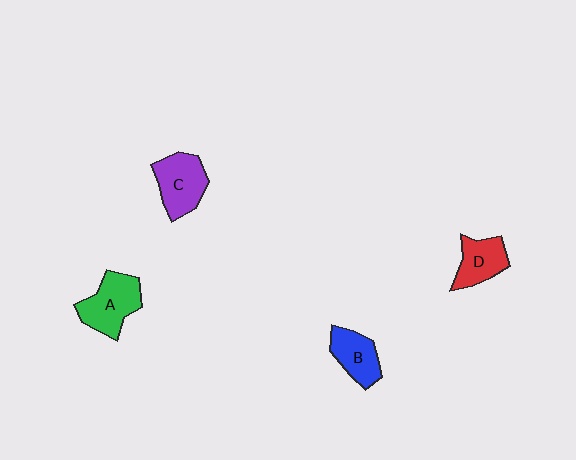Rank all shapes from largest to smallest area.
From largest to smallest: A (green), C (purple), B (blue), D (red).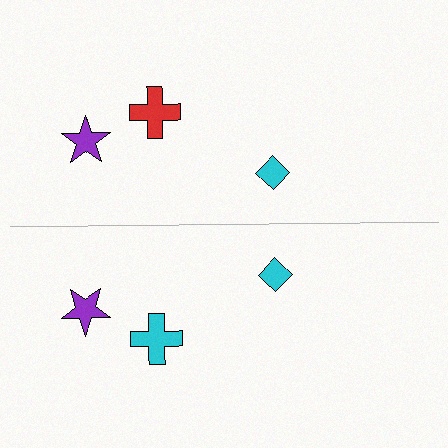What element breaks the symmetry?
The cyan cross on the bottom side breaks the symmetry — its mirror counterpart is red.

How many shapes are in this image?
There are 6 shapes in this image.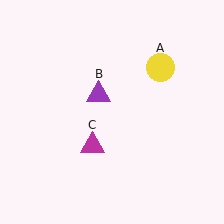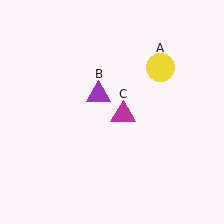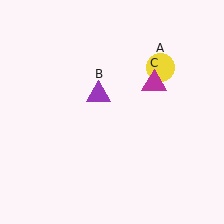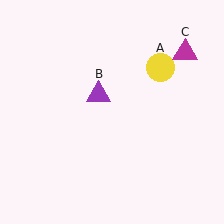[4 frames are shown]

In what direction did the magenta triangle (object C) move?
The magenta triangle (object C) moved up and to the right.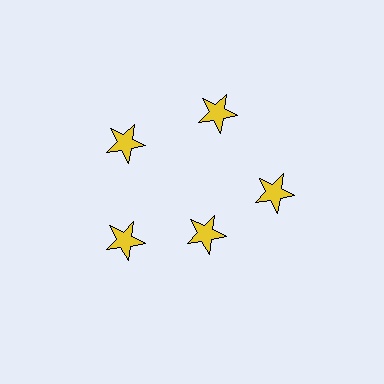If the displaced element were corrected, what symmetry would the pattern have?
It would have 5-fold rotational symmetry — the pattern would map onto itself every 72 degrees.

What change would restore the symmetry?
The symmetry would be restored by moving it outward, back onto the ring so that all 5 stars sit at equal angles and equal distance from the center.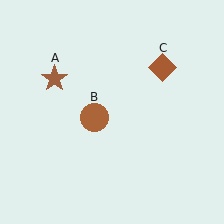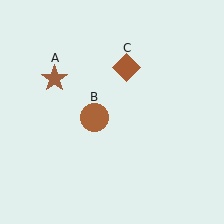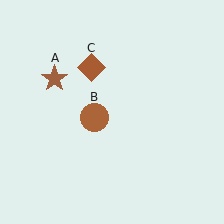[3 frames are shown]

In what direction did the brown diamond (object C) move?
The brown diamond (object C) moved left.